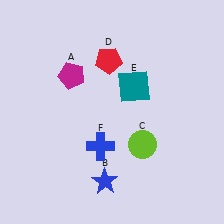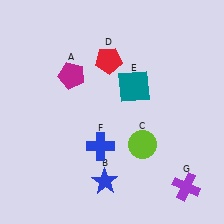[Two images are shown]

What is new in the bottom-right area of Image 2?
A purple cross (G) was added in the bottom-right area of Image 2.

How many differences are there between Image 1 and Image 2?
There is 1 difference between the two images.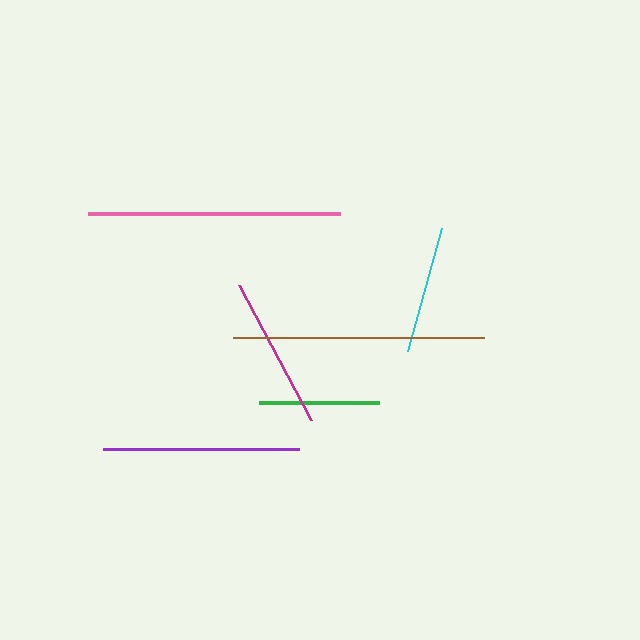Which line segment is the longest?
The pink line is the longest at approximately 252 pixels.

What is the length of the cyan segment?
The cyan segment is approximately 128 pixels long.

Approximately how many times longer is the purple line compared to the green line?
The purple line is approximately 1.6 times the length of the green line.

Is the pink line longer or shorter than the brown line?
The pink line is longer than the brown line.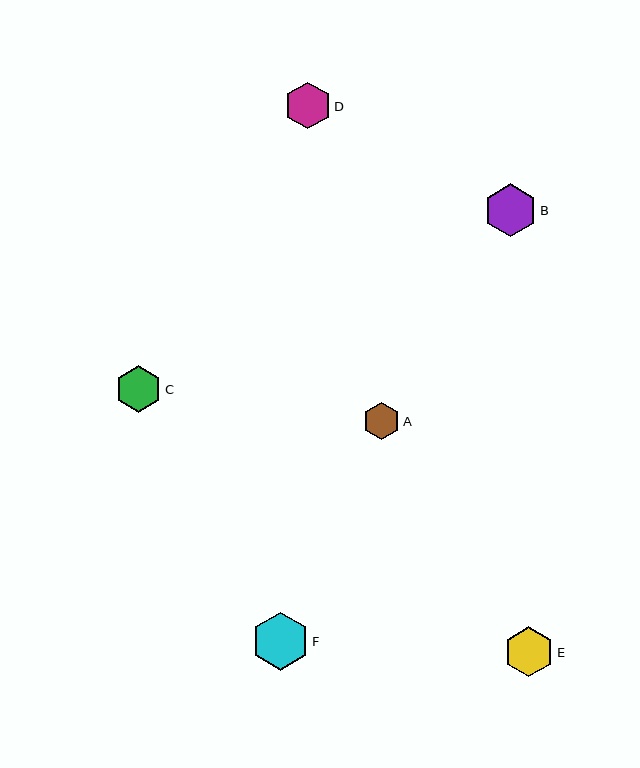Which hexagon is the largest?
Hexagon F is the largest with a size of approximately 58 pixels.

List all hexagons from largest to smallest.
From largest to smallest: F, B, E, D, C, A.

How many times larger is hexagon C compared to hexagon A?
Hexagon C is approximately 1.3 times the size of hexagon A.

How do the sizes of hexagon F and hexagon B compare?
Hexagon F and hexagon B are approximately the same size.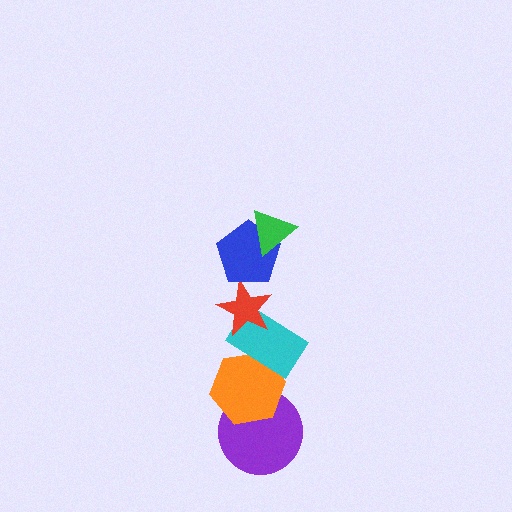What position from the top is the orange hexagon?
The orange hexagon is 5th from the top.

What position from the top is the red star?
The red star is 3rd from the top.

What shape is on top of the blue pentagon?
The green triangle is on top of the blue pentagon.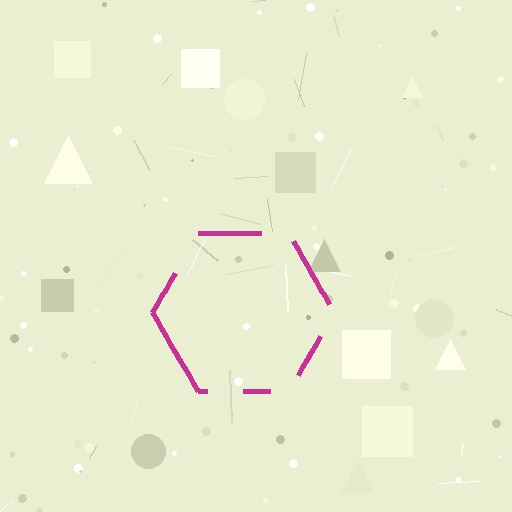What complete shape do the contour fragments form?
The contour fragments form a hexagon.